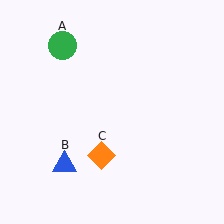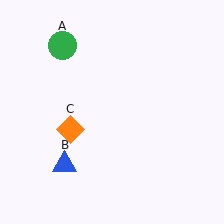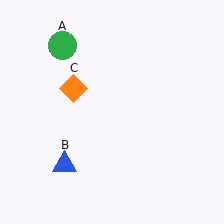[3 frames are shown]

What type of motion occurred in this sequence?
The orange diamond (object C) rotated clockwise around the center of the scene.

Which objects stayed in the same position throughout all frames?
Green circle (object A) and blue triangle (object B) remained stationary.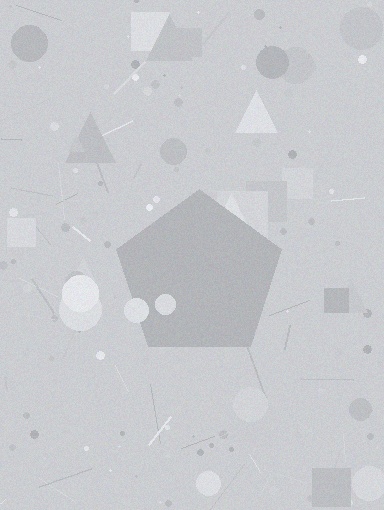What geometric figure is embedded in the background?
A pentagon is embedded in the background.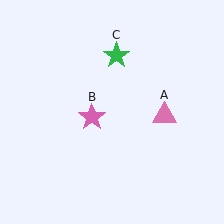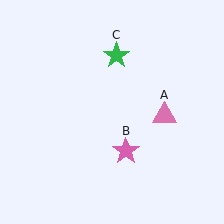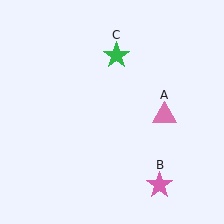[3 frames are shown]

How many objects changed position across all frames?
1 object changed position: pink star (object B).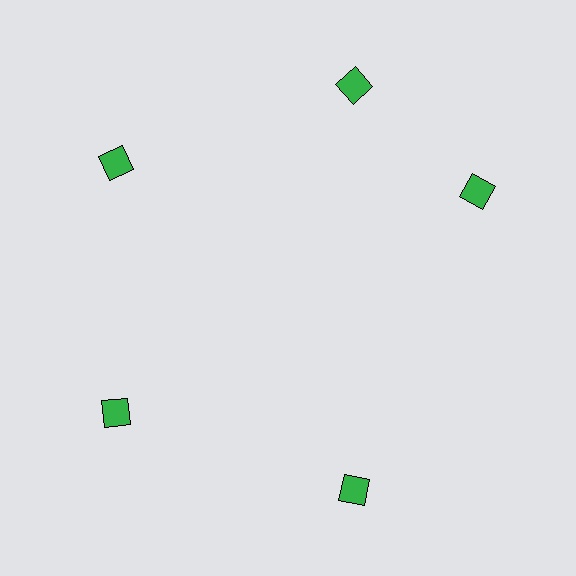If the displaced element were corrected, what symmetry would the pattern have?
It would have 5-fold rotational symmetry — the pattern would map onto itself every 72 degrees.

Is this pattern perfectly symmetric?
No. The 5 green diamonds are arranged in a ring, but one element near the 3 o'clock position is rotated out of alignment along the ring, breaking the 5-fold rotational symmetry.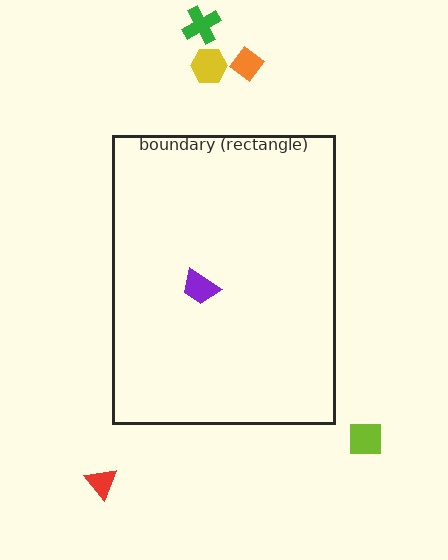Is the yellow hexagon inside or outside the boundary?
Outside.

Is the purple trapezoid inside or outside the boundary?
Inside.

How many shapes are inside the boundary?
1 inside, 5 outside.